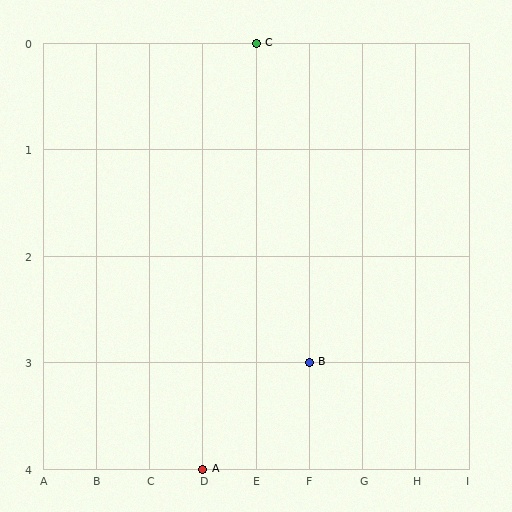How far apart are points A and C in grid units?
Points A and C are 1 column and 4 rows apart (about 4.1 grid units diagonally).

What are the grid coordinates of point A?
Point A is at grid coordinates (D, 4).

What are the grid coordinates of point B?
Point B is at grid coordinates (F, 3).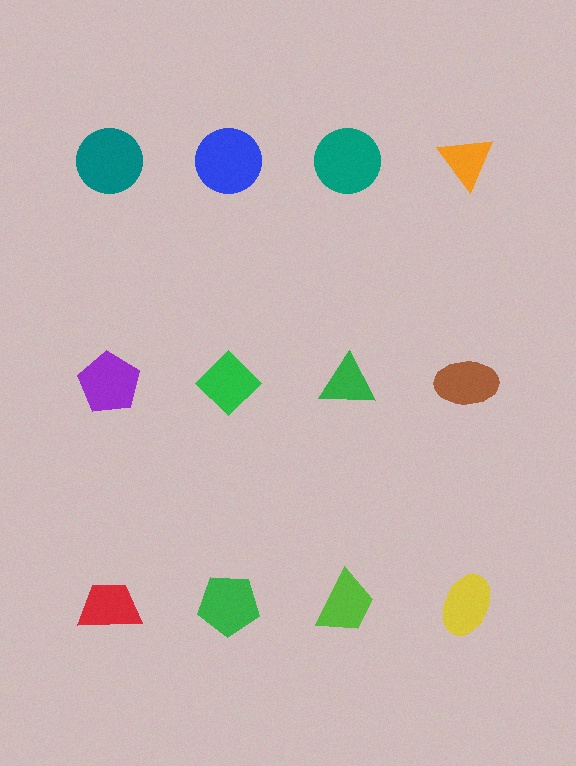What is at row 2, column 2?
A green diamond.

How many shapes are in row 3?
4 shapes.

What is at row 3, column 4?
A yellow ellipse.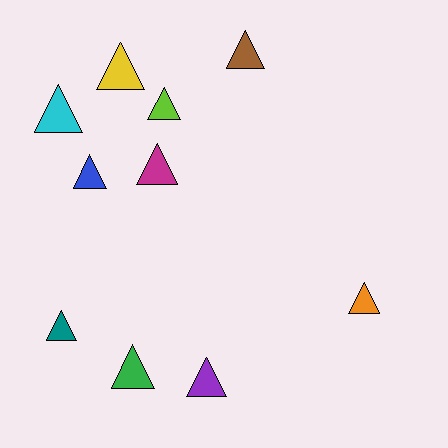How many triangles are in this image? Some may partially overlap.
There are 10 triangles.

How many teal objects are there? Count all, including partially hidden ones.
There is 1 teal object.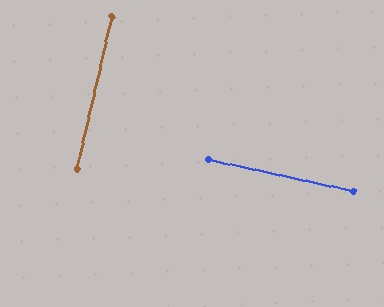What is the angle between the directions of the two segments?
Approximately 89 degrees.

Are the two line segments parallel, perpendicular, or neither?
Perpendicular — they meet at approximately 89°.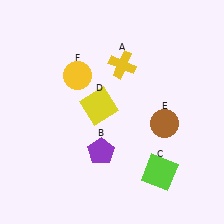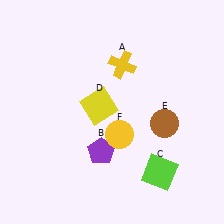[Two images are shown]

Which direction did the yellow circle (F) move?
The yellow circle (F) moved down.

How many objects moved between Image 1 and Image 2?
1 object moved between the two images.